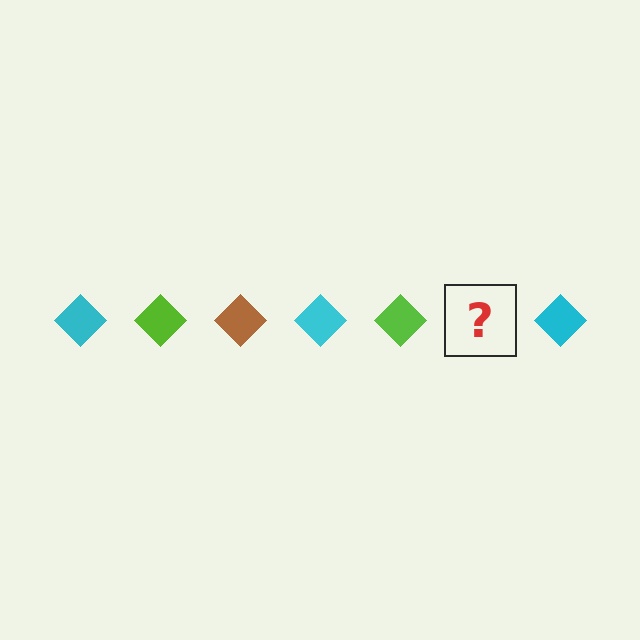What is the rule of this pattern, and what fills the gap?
The rule is that the pattern cycles through cyan, lime, brown diamonds. The gap should be filled with a brown diamond.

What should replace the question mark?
The question mark should be replaced with a brown diamond.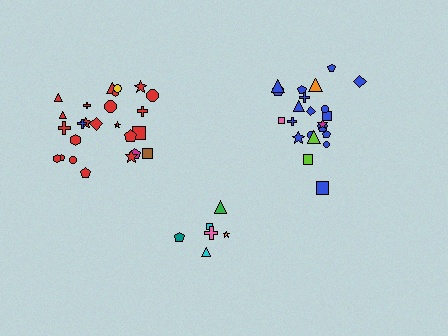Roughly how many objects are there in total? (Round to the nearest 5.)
Roughly 55 objects in total.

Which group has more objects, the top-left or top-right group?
The top-left group.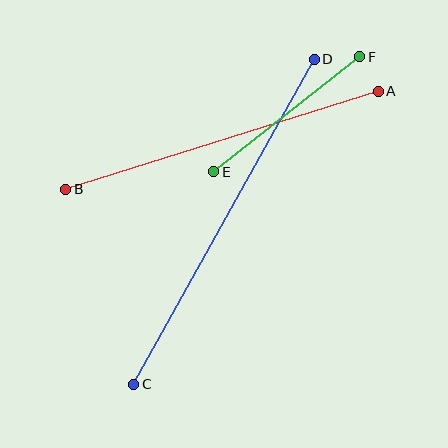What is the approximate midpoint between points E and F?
The midpoint is at approximately (287, 114) pixels.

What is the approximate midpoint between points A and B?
The midpoint is at approximately (222, 140) pixels.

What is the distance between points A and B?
The distance is approximately 327 pixels.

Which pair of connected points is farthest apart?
Points C and D are farthest apart.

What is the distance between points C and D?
The distance is approximately 372 pixels.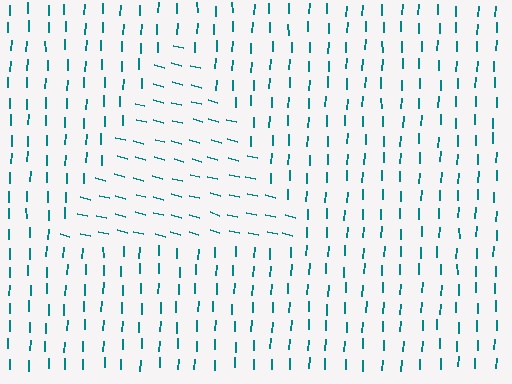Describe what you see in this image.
The image is filled with small teal line segments. A triangle region in the image has lines oriented differently from the surrounding lines, creating a visible texture boundary.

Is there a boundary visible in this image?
Yes, there is a texture boundary formed by a change in line orientation.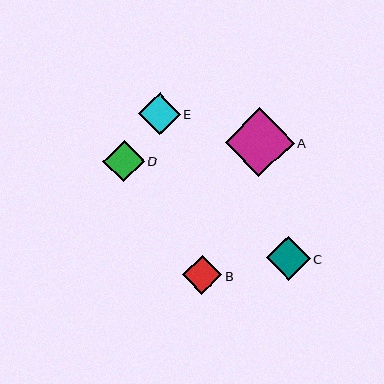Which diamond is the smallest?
Diamond B is the smallest with a size of approximately 39 pixels.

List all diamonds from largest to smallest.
From largest to smallest: A, C, D, E, B.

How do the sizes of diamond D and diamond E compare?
Diamond D and diamond E are approximately the same size.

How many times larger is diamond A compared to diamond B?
Diamond A is approximately 1.8 times the size of diamond B.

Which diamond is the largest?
Diamond A is the largest with a size of approximately 69 pixels.